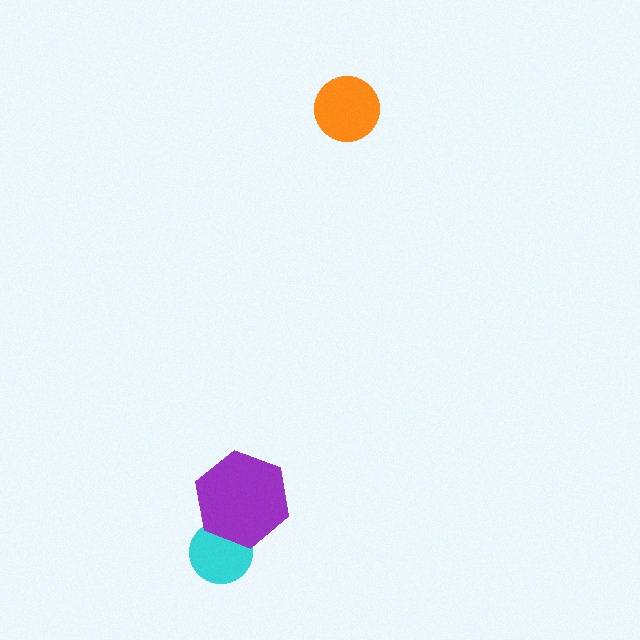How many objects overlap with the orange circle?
0 objects overlap with the orange circle.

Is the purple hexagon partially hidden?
No, no other shape covers it.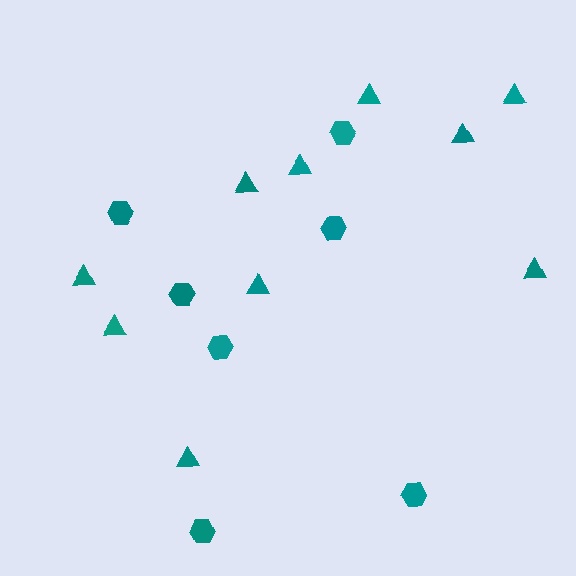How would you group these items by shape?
There are 2 groups: one group of hexagons (7) and one group of triangles (10).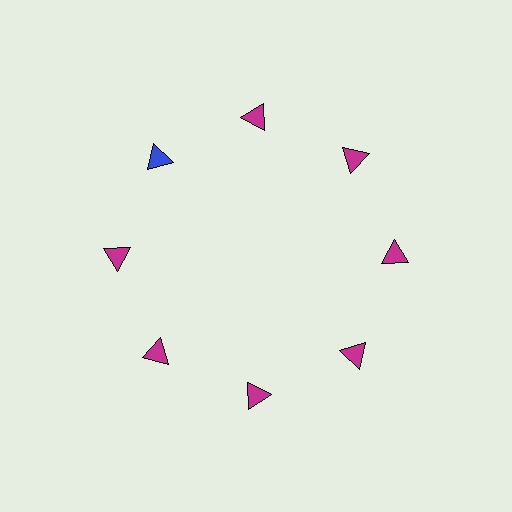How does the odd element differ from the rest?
It has a different color: blue instead of magenta.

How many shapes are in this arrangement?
There are 8 shapes arranged in a ring pattern.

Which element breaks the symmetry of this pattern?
The blue triangle at roughly the 10 o'clock position breaks the symmetry. All other shapes are magenta triangles.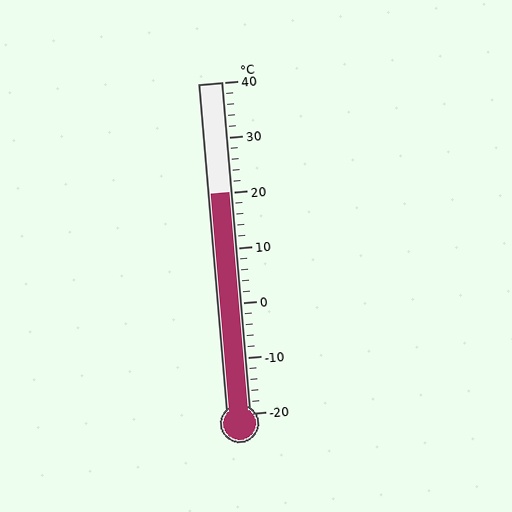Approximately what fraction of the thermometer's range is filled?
The thermometer is filled to approximately 65% of its range.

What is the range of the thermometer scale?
The thermometer scale ranges from -20°C to 40°C.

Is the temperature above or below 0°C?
The temperature is above 0°C.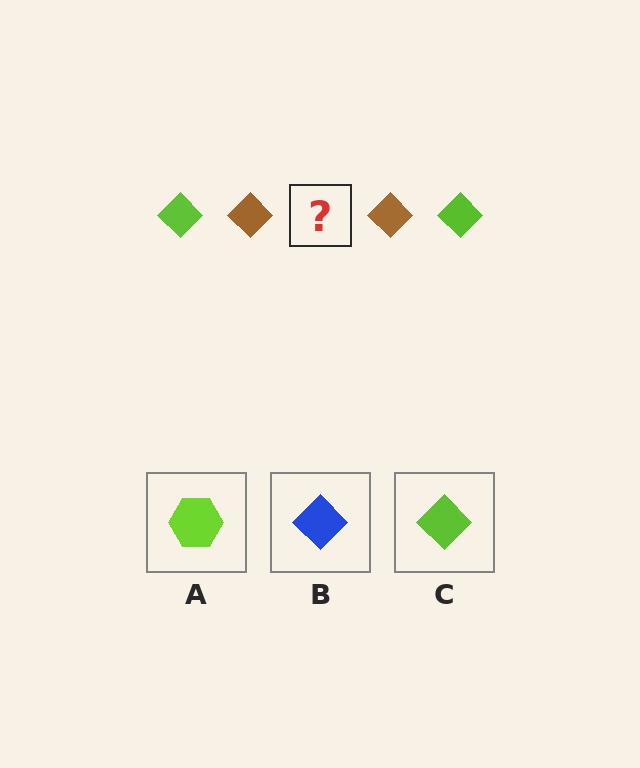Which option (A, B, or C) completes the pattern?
C.